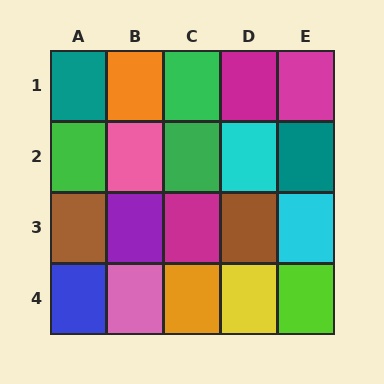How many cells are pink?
2 cells are pink.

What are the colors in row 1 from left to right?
Teal, orange, green, magenta, magenta.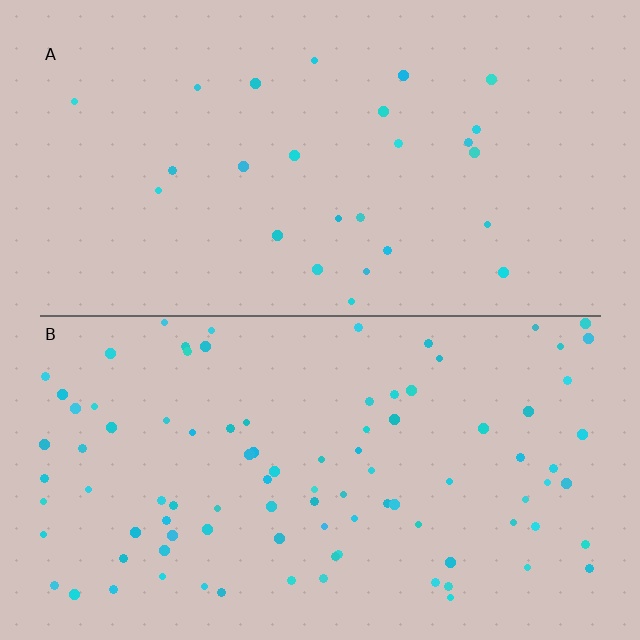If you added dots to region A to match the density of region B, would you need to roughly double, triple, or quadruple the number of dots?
Approximately quadruple.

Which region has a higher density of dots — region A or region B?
B (the bottom).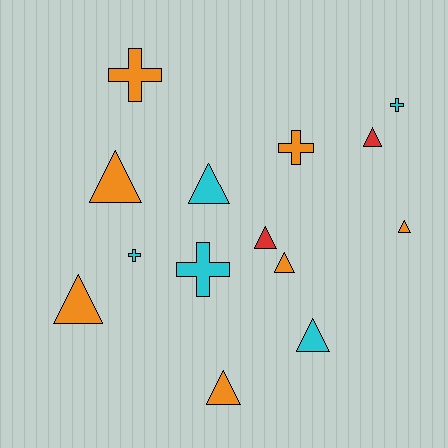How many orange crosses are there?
There are 2 orange crosses.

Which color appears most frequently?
Orange, with 7 objects.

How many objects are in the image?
There are 14 objects.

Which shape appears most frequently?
Triangle, with 9 objects.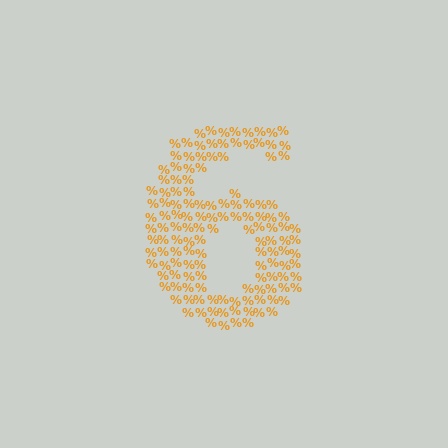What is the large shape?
The large shape is the digit 6.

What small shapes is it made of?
It is made of small percent signs.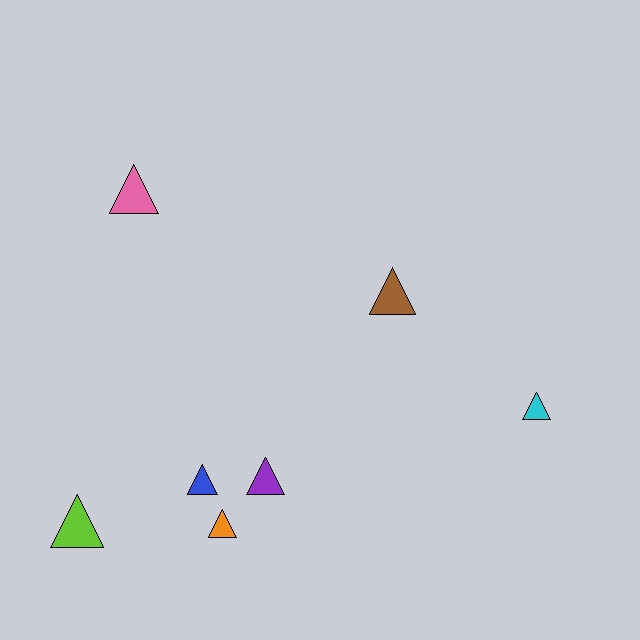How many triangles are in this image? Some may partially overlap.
There are 7 triangles.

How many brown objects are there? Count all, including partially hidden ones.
There is 1 brown object.